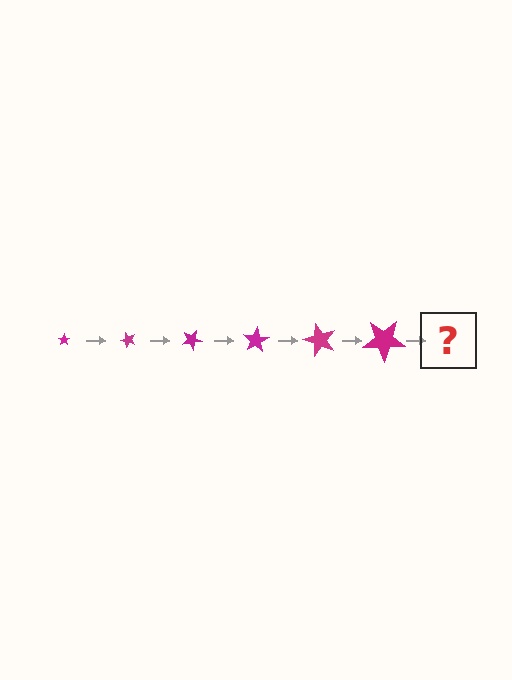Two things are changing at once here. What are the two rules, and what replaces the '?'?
The two rules are that the star grows larger each step and it rotates 50 degrees each step. The '?' should be a star, larger than the previous one and rotated 300 degrees from the start.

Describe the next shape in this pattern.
It should be a star, larger than the previous one and rotated 300 degrees from the start.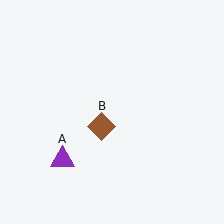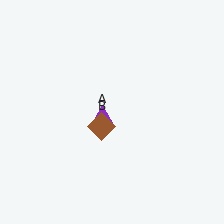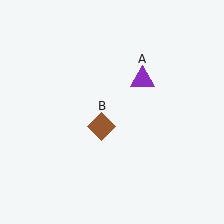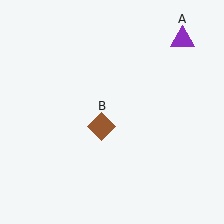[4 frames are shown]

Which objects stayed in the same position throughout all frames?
Brown diamond (object B) remained stationary.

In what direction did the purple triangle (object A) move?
The purple triangle (object A) moved up and to the right.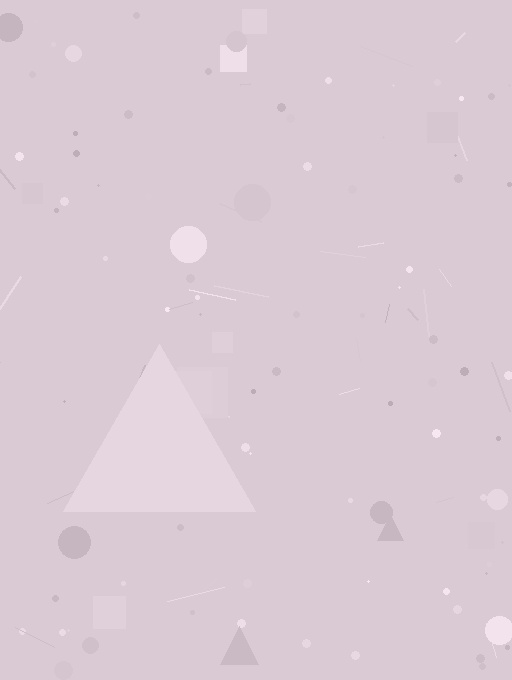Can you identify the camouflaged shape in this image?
The camouflaged shape is a triangle.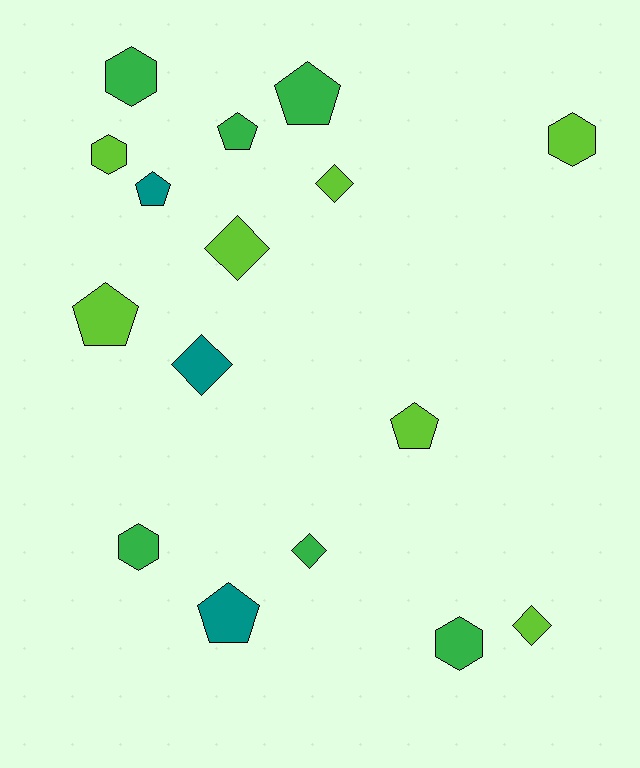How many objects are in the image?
There are 16 objects.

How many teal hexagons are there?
There are no teal hexagons.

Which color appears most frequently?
Lime, with 7 objects.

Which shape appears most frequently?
Pentagon, with 6 objects.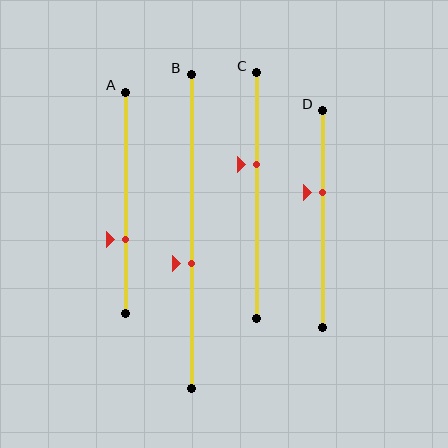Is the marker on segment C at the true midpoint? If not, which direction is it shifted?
No, the marker on segment C is shifted upward by about 12% of the segment length.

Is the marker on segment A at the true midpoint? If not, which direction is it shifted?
No, the marker on segment A is shifted downward by about 16% of the segment length.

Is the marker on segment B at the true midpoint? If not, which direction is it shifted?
No, the marker on segment B is shifted downward by about 10% of the segment length.